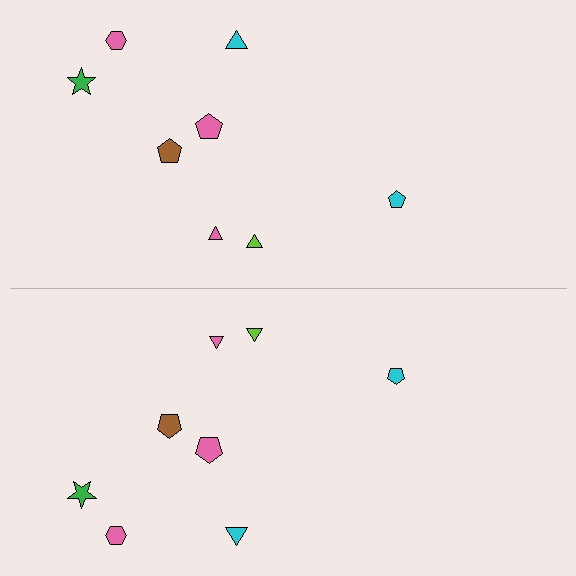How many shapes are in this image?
There are 16 shapes in this image.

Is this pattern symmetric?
Yes, this pattern has bilateral (reflection) symmetry.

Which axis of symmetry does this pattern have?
The pattern has a horizontal axis of symmetry running through the center of the image.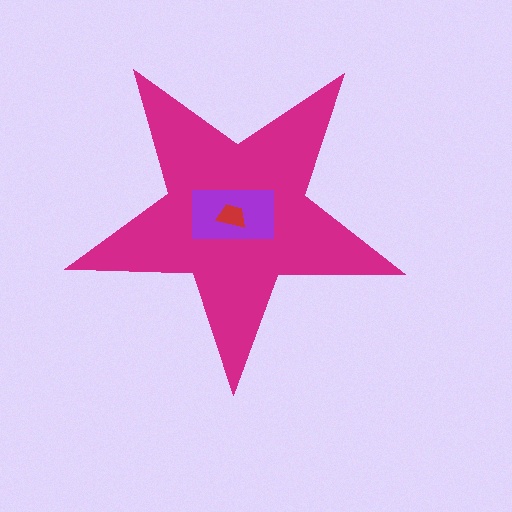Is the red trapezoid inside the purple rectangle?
Yes.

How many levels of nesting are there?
3.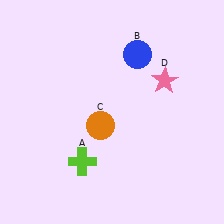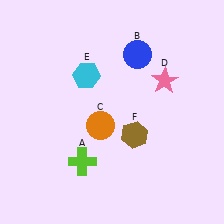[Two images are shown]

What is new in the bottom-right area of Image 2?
A brown hexagon (F) was added in the bottom-right area of Image 2.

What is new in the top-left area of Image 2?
A cyan hexagon (E) was added in the top-left area of Image 2.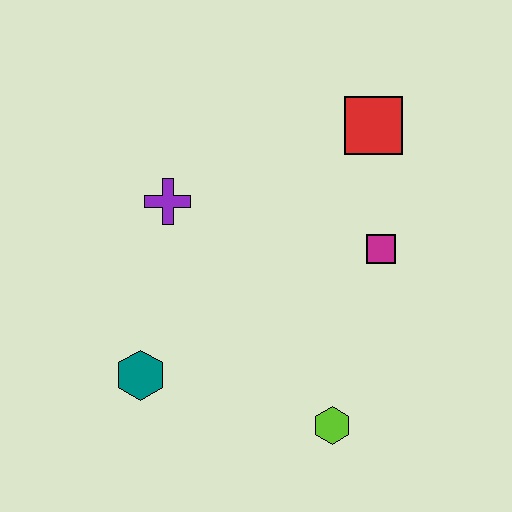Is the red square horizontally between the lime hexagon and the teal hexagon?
No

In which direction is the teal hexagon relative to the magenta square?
The teal hexagon is to the left of the magenta square.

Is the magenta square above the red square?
No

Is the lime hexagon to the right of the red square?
No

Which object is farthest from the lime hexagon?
The red square is farthest from the lime hexagon.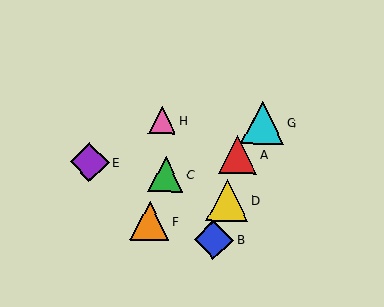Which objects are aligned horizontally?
Objects G, H are aligned horizontally.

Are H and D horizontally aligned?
No, H is at y≈120 and D is at y≈200.